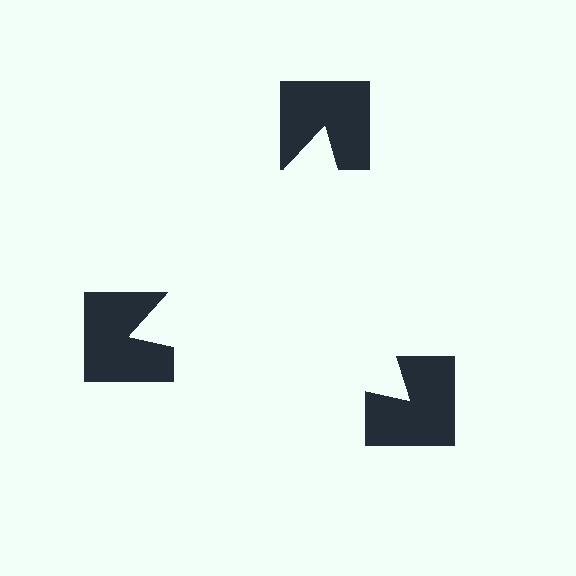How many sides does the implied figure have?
3 sides.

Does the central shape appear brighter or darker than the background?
It typically appears slightly brighter than the background, even though no actual brightness change is drawn.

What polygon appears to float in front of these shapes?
An illusory triangle — its edges are inferred from the aligned wedge cuts in the notched squares, not physically drawn.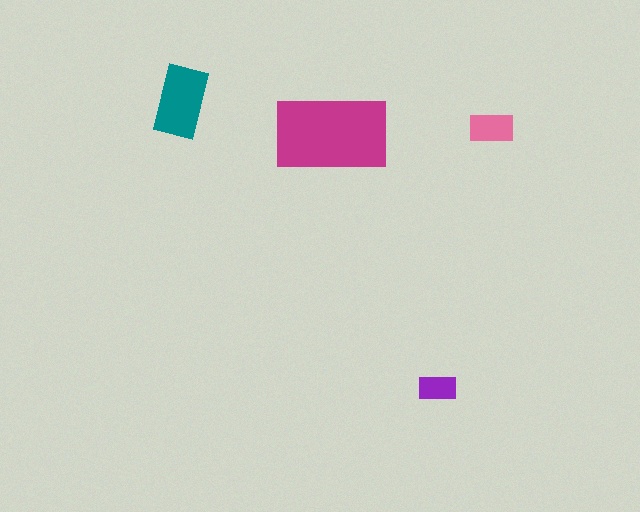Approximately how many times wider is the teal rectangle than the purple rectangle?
About 2 times wider.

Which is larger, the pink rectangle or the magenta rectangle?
The magenta one.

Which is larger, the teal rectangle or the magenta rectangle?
The magenta one.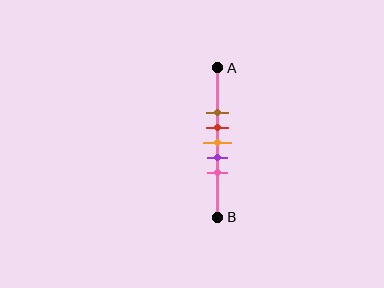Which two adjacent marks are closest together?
The red and orange marks are the closest adjacent pair.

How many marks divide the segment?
There are 5 marks dividing the segment.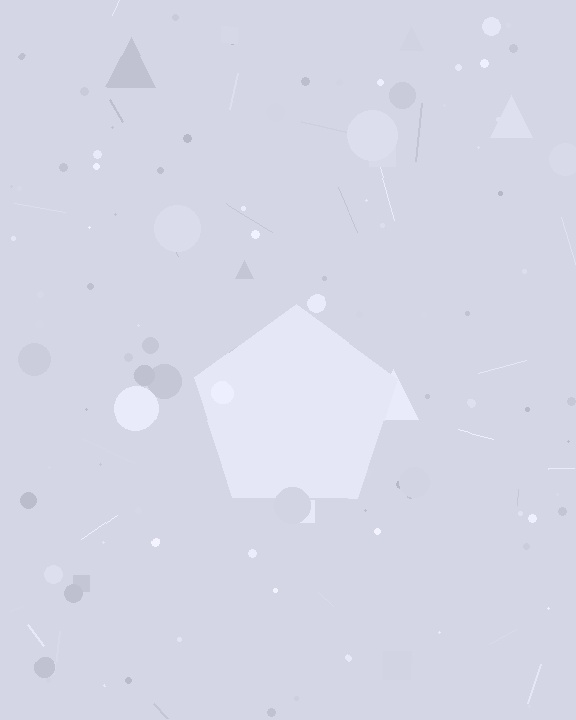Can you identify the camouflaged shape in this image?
The camouflaged shape is a pentagon.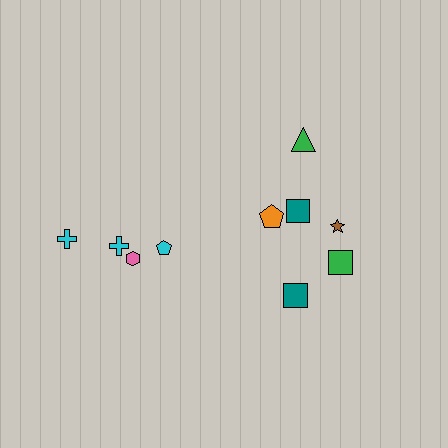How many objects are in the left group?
There are 4 objects.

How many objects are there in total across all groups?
There are 10 objects.